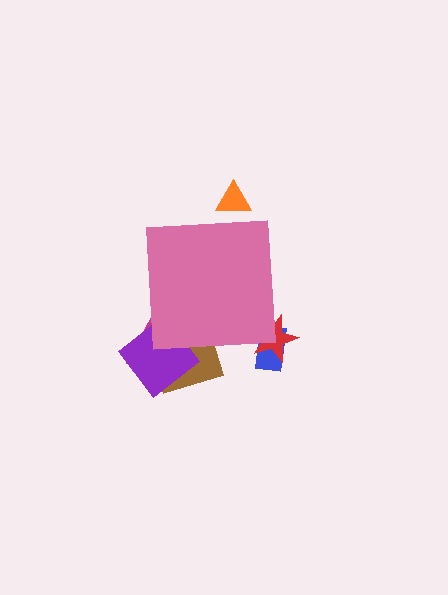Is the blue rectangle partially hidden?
Yes, the blue rectangle is partially hidden behind the pink square.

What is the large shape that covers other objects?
A pink square.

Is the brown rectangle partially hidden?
Yes, the brown rectangle is partially hidden behind the pink square.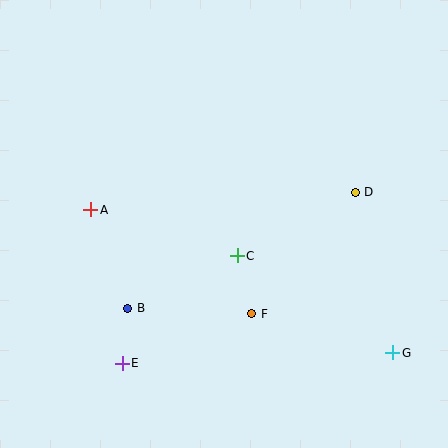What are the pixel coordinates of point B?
Point B is at (128, 308).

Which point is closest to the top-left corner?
Point A is closest to the top-left corner.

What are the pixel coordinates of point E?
Point E is at (122, 363).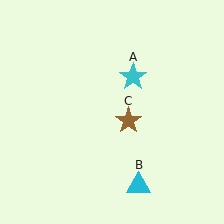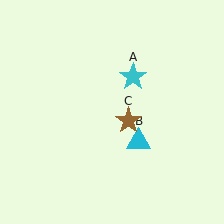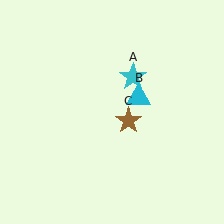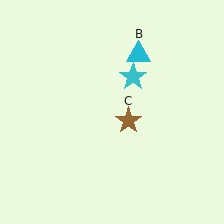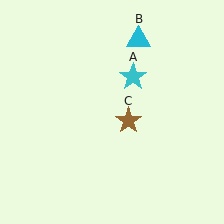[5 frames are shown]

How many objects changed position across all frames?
1 object changed position: cyan triangle (object B).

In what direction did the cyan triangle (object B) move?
The cyan triangle (object B) moved up.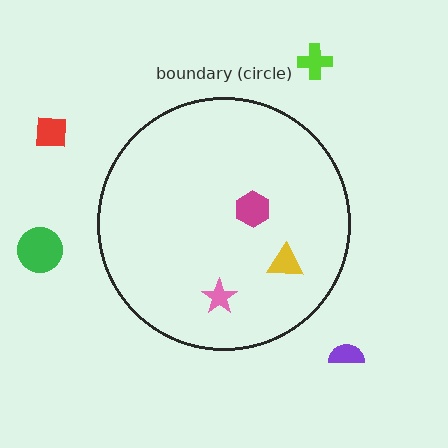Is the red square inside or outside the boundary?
Outside.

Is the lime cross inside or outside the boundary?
Outside.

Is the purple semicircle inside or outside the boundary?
Outside.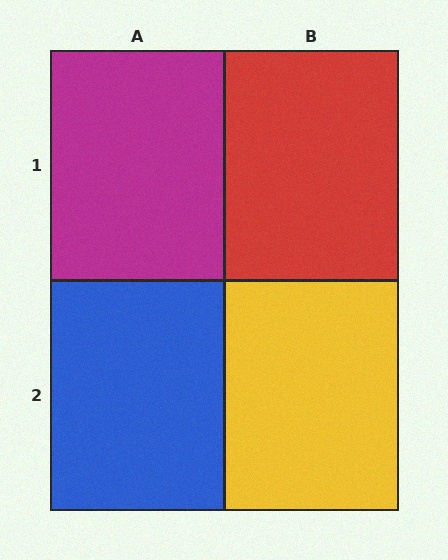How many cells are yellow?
1 cell is yellow.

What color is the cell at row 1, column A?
Magenta.